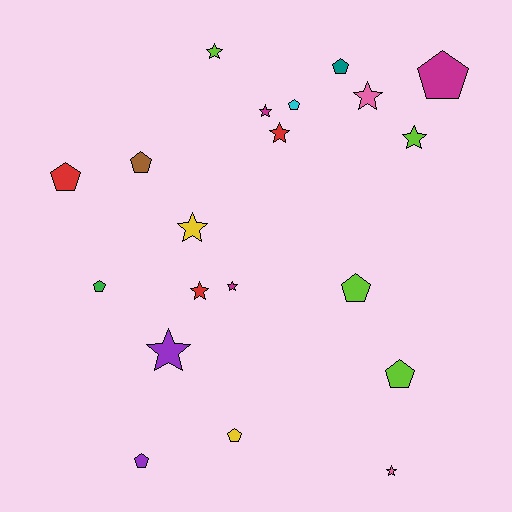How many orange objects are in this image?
There are no orange objects.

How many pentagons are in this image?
There are 10 pentagons.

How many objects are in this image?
There are 20 objects.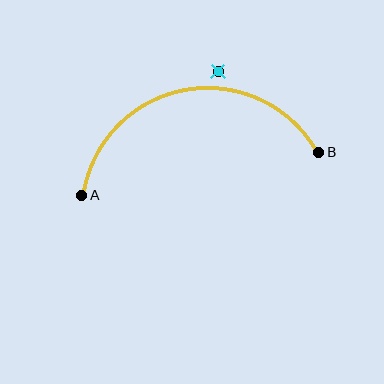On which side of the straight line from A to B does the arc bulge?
The arc bulges above the straight line connecting A and B.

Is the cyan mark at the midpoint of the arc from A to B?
No — the cyan mark does not lie on the arc at all. It sits slightly outside the curve.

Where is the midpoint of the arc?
The arc midpoint is the point on the curve farthest from the straight line joining A and B. It sits above that line.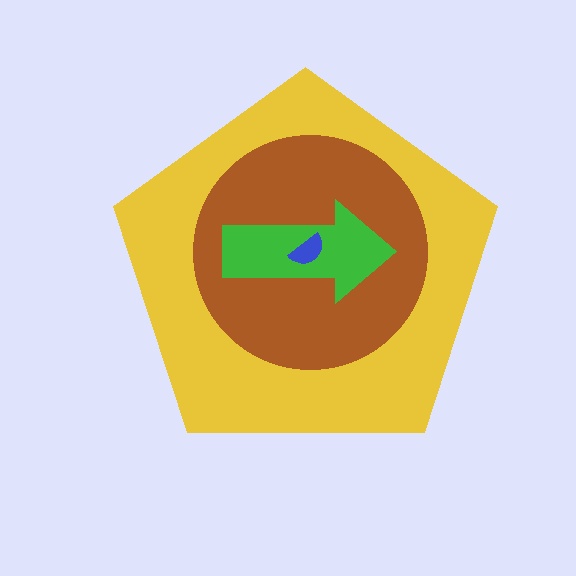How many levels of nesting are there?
4.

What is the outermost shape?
The yellow pentagon.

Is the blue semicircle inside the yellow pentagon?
Yes.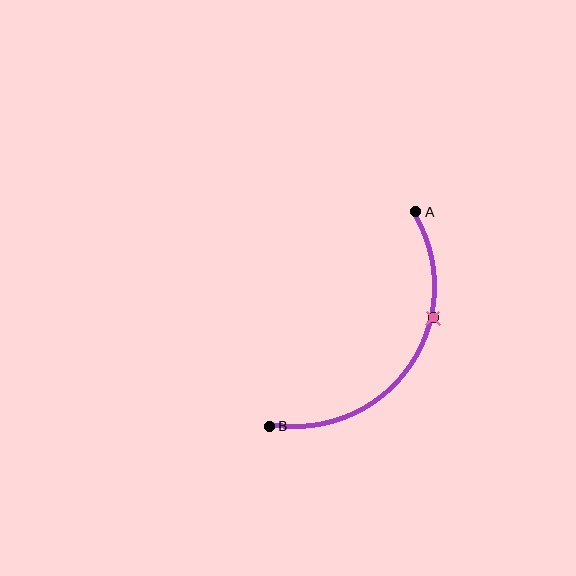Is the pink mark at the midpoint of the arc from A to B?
No. The pink mark lies on the arc but is closer to endpoint A. The arc midpoint would be at the point on the curve equidistant along the arc from both A and B.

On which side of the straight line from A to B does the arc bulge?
The arc bulges below and to the right of the straight line connecting A and B.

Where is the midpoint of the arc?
The arc midpoint is the point on the curve farthest from the straight line joining A and B. It sits below and to the right of that line.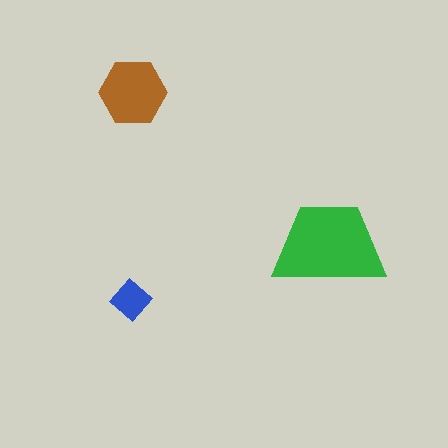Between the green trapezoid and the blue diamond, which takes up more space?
The green trapezoid.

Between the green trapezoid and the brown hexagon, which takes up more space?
The green trapezoid.